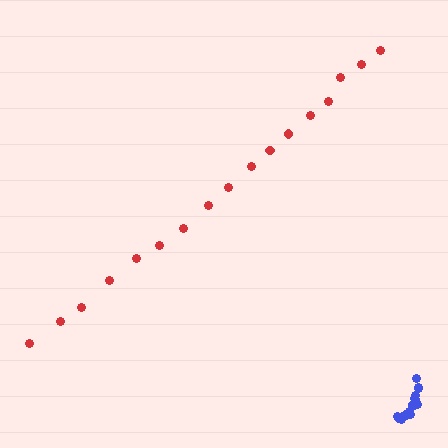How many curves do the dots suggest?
There are 2 distinct paths.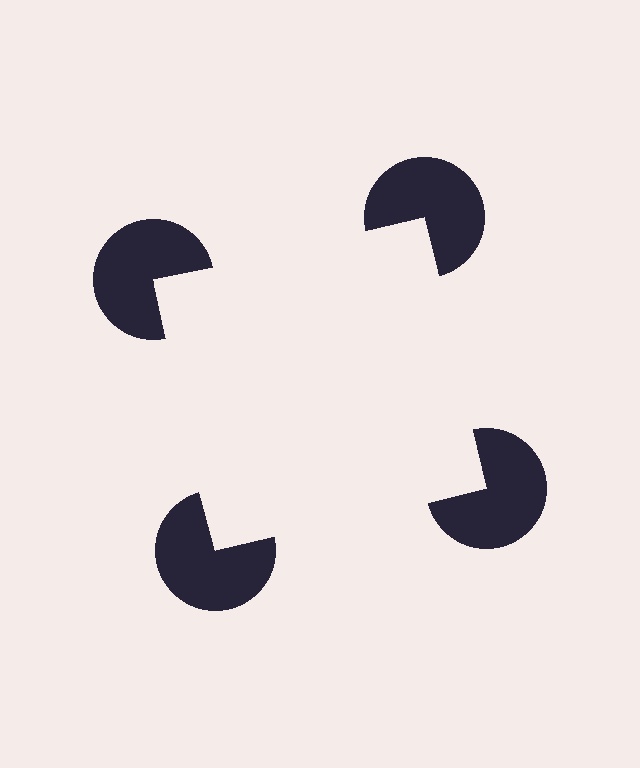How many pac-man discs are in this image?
There are 4 — one at each vertex of the illusory square.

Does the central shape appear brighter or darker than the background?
It typically appears slightly brighter than the background, even though no actual brightness change is drawn.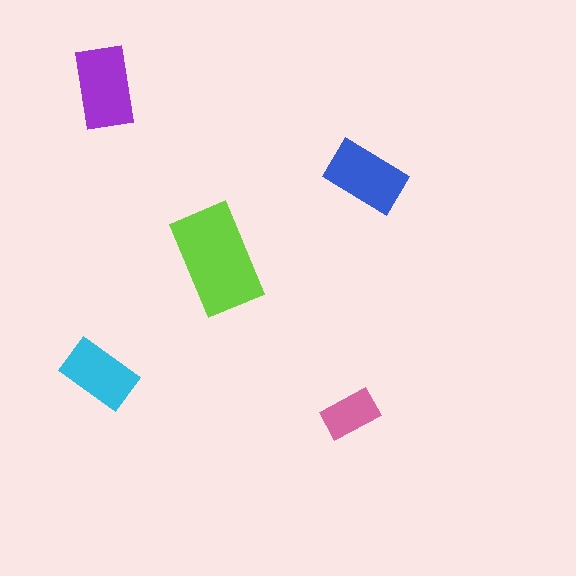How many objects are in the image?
There are 5 objects in the image.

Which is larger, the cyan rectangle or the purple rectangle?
The purple one.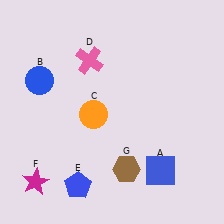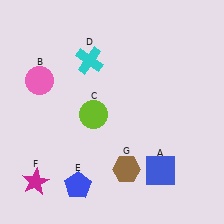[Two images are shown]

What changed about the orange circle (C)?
In Image 1, C is orange. In Image 2, it changed to lime.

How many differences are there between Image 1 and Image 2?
There are 3 differences between the two images.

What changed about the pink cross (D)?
In Image 1, D is pink. In Image 2, it changed to cyan.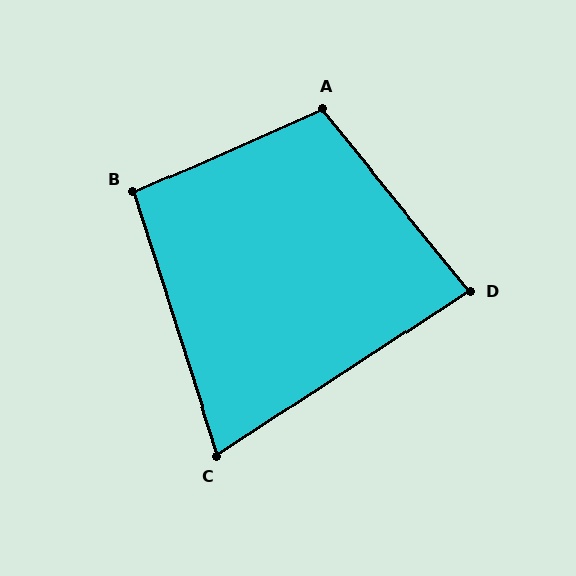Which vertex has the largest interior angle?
A, at approximately 105 degrees.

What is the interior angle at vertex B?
Approximately 96 degrees (obtuse).